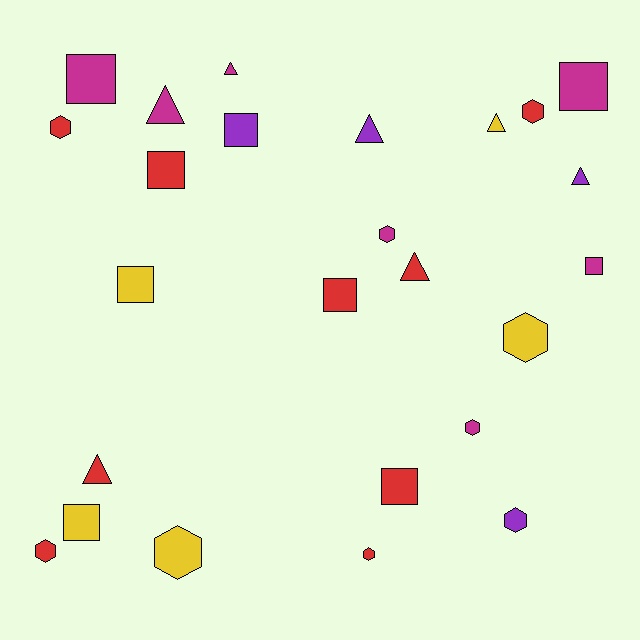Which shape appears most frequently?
Square, with 9 objects.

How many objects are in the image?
There are 25 objects.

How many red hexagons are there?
There are 4 red hexagons.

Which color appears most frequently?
Red, with 9 objects.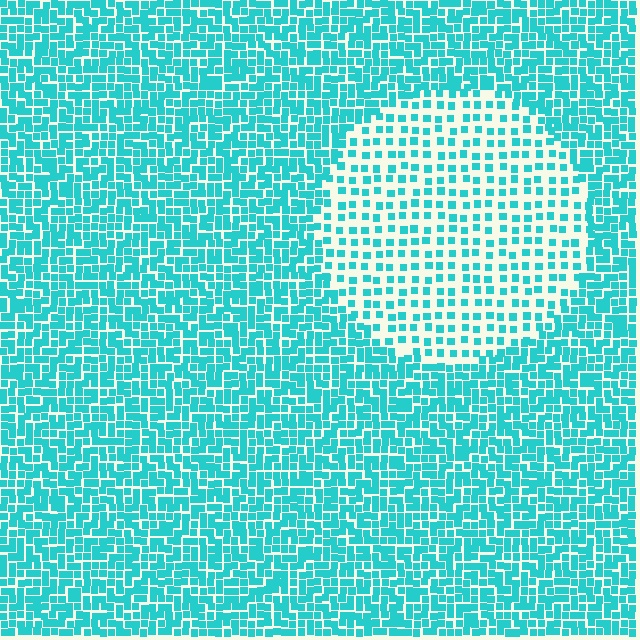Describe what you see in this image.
The image contains small cyan elements arranged at two different densities. A circle-shaped region is visible where the elements are less densely packed than the surrounding area.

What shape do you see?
I see a circle.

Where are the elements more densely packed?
The elements are more densely packed outside the circle boundary.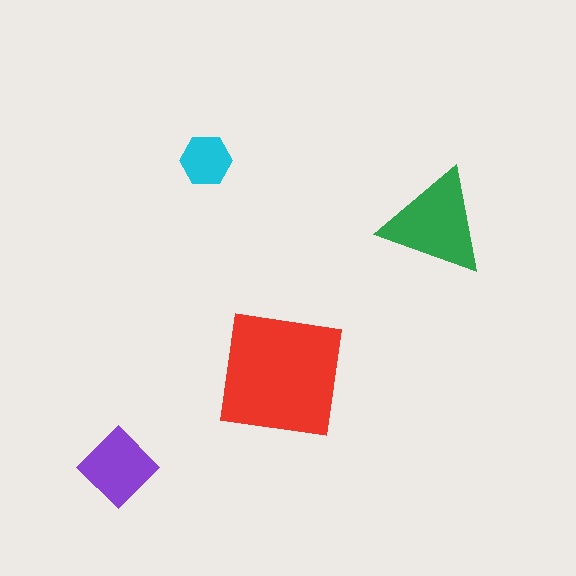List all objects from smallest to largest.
The cyan hexagon, the purple diamond, the green triangle, the red square.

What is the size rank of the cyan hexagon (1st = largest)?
4th.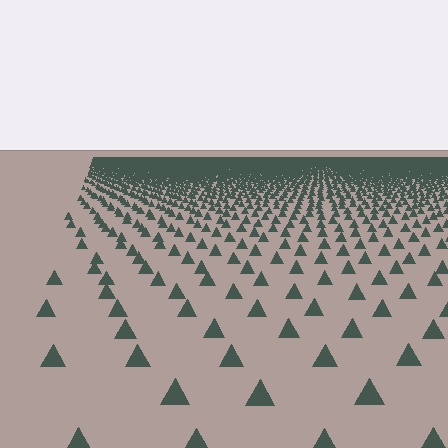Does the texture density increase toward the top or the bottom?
Density increases toward the top.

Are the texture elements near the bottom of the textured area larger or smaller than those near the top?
Larger. Near the bottom, elements are closer to the viewer and appear at a bigger on-screen size.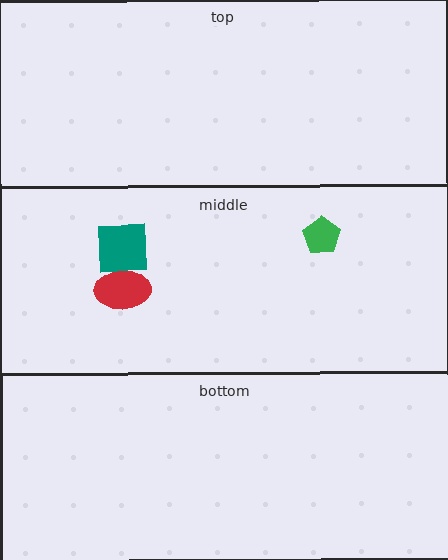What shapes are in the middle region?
The teal square, the red ellipse, the green pentagon.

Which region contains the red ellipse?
The middle region.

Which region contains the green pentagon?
The middle region.